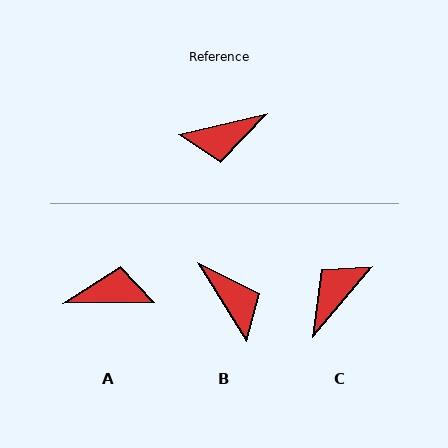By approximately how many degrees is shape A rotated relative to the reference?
Approximately 167 degrees counter-clockwise.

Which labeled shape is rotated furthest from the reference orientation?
A, about 167 degrees away.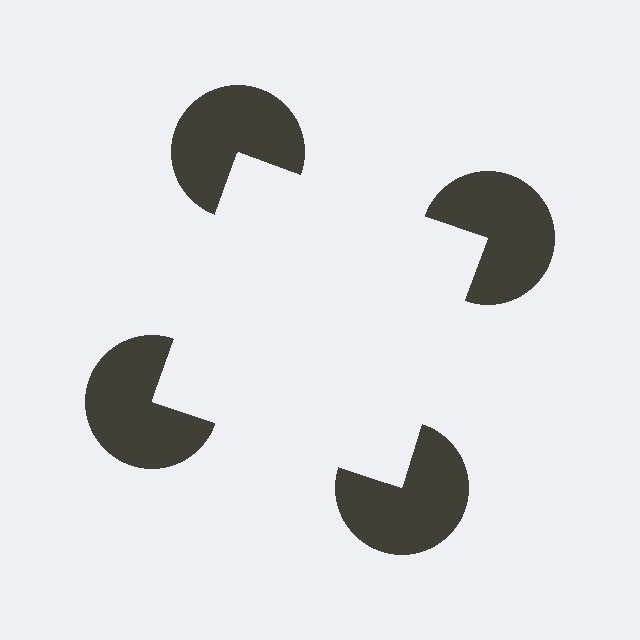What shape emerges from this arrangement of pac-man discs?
An illusory square — its edges are inferred from the aligned wedge cuts in the pac-man discs, not physically drawn.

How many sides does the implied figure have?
4 sides.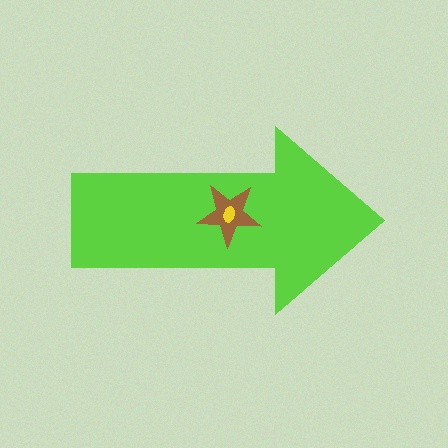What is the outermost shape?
The lime arrow.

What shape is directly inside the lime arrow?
The brown star.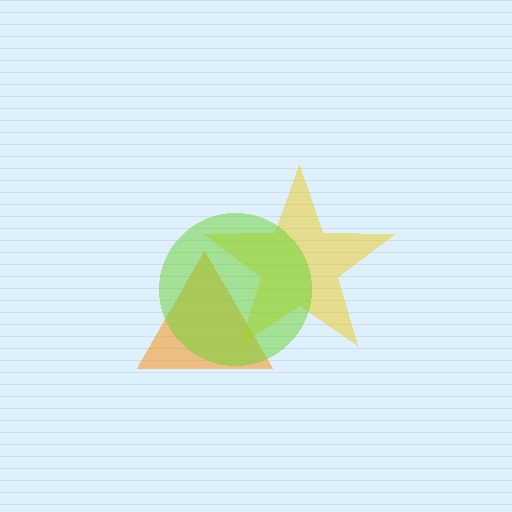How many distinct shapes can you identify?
There are 3 distinct shapes: an orange triangle, a yellow star, a lime circle.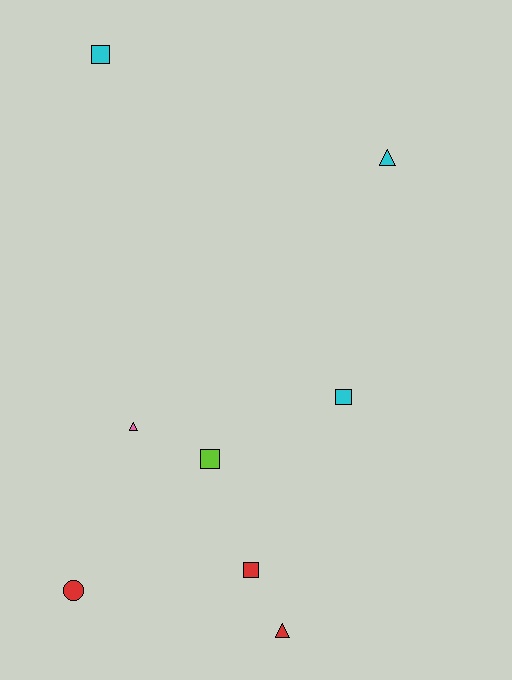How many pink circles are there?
There are no pink circles.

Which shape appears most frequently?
Square, with 4 objects.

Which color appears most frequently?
Red, with 3 objects.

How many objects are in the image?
There are 8 objects.